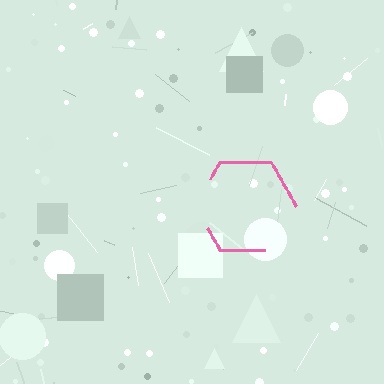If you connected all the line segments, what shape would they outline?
They would outline a hexagon.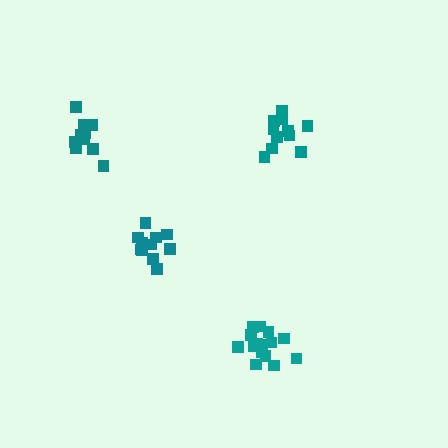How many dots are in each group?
Group 1: 11 dots, Group 2: 10 dots, Group 3: 16 dots, Group 4: 12 dots (49 total).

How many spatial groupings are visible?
There are 4 spatial groupings.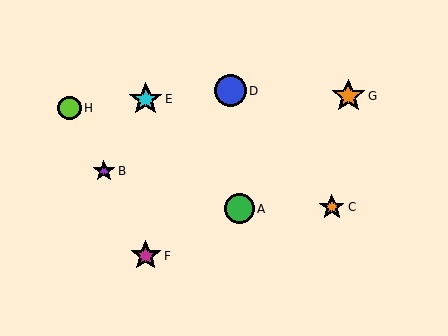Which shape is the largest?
The orange star (labeled G) is the largest.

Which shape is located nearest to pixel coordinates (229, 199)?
The green circle (labeled A) at (239, 209) is nearest to that location.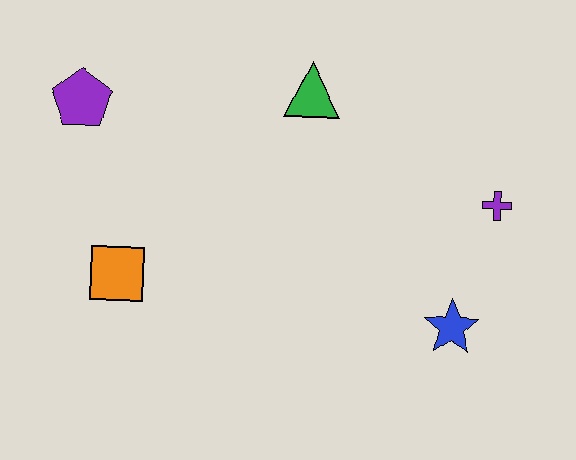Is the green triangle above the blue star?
Yes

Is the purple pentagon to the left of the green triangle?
Yes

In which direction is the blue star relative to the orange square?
The blue star is to the right of the orange square.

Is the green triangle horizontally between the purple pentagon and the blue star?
Yes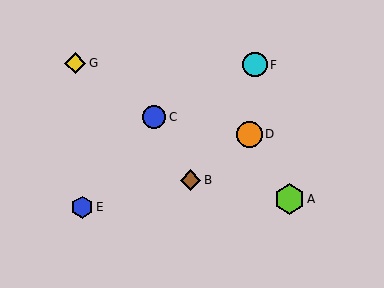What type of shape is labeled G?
Shape G is a yellow diamond.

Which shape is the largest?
The lime hexagon (labeled A) is the largest.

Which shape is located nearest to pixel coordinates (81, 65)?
The yellow diamond (labeled G) at (75, 63) is nearest to that location.